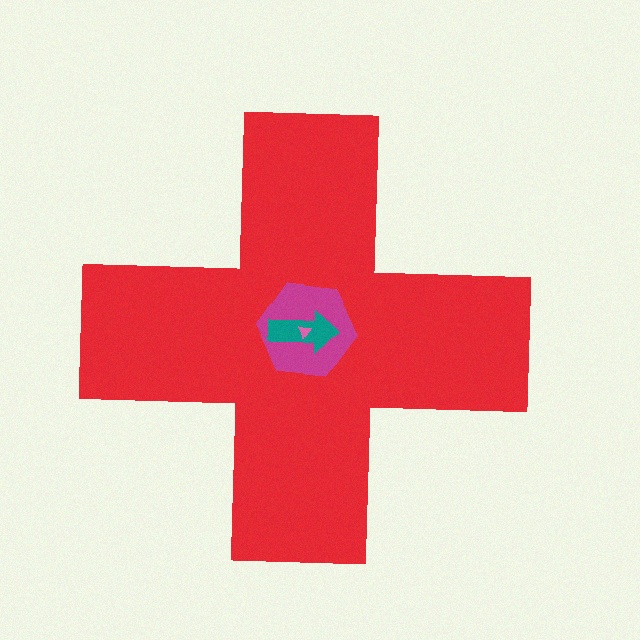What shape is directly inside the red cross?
The magenta hexagon.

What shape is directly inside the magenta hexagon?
The teal arrow.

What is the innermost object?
The pink triangle.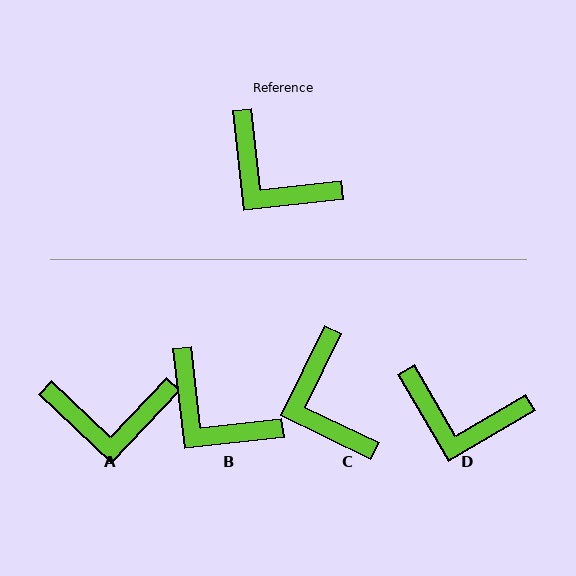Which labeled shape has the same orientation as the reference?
B.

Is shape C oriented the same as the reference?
No, it is off by about 32 degrees.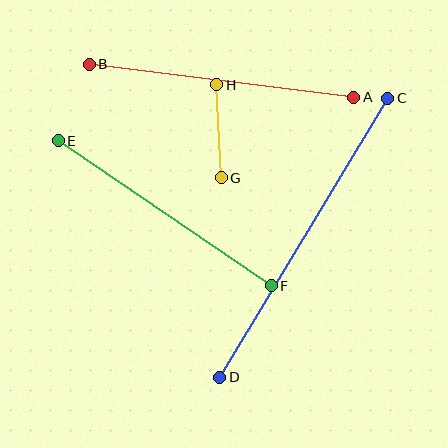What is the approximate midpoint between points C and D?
The midpoint is at approximately (304, 238) pixels.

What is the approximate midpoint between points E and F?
The midpoint is at approximately (165, 213) pixels.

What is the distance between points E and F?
The distance is approximately 258 pixels.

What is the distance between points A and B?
The distance is approximately 266 pixels.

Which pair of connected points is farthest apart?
Points C and D are farthest apart.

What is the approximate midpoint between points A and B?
The midpoint is at approximately (222, 81) pixels.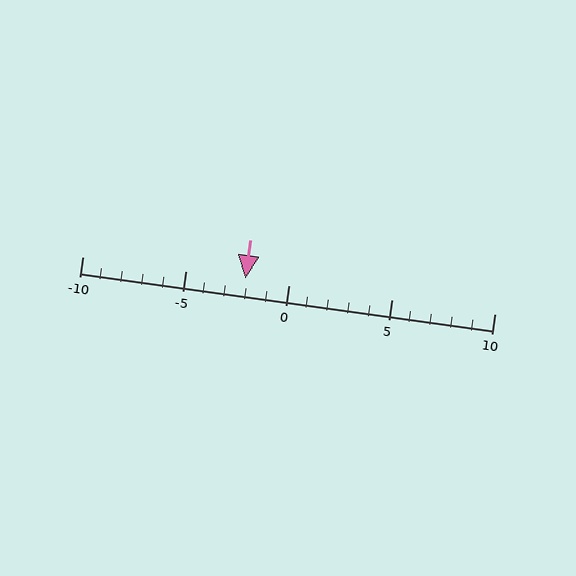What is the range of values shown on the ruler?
The ruler shows values from -10 to 10.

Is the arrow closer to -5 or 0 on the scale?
The arrow is closer to 0.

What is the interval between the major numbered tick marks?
The major tick marks are spaced 5 units apart.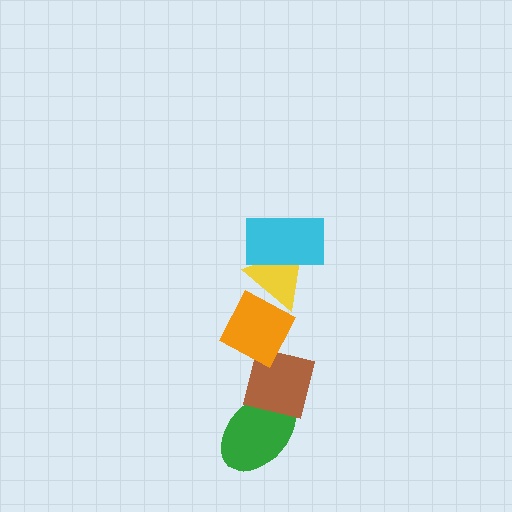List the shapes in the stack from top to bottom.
From top to bottom: the cyan rectangle, the yellow triangle, the orange diamond, the brown square, the green ellipse.